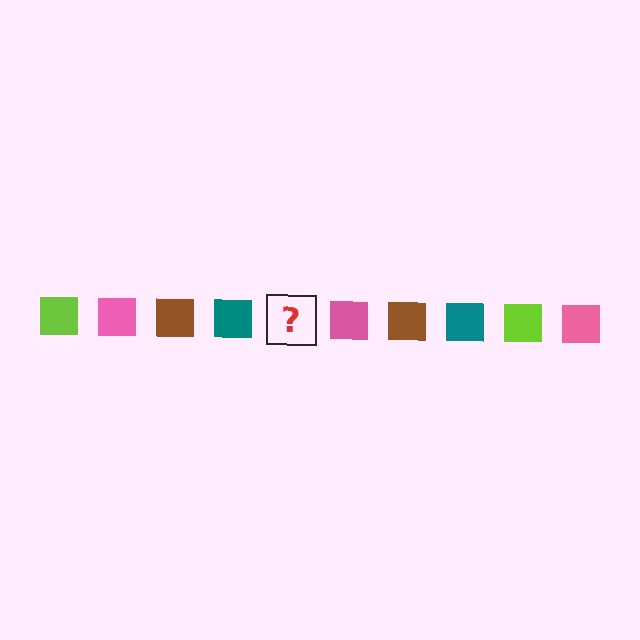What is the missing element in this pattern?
The missing element is a lime square.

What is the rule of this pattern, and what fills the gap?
The rule is that the pattern cycles through lime, pink, brown, teal squares. The gap should be filled with a lime square.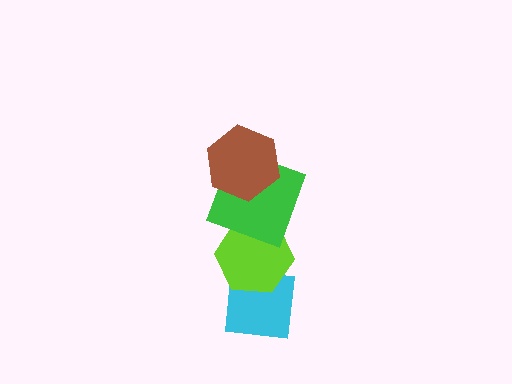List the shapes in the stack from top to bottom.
From top to bottom: the brown hexagon, the green square, the lime hexagon, the cyan square.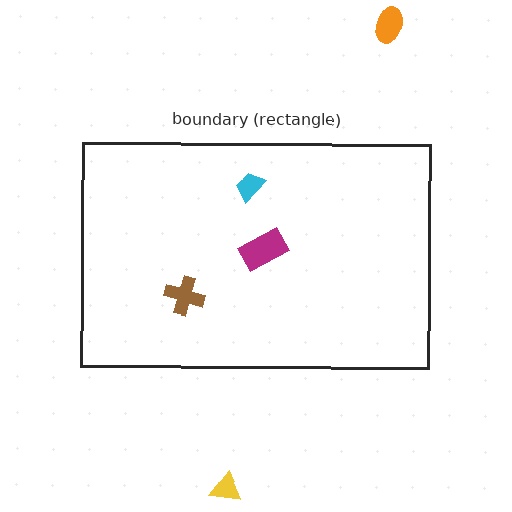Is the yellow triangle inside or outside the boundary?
Outside.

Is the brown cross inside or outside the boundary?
Inside.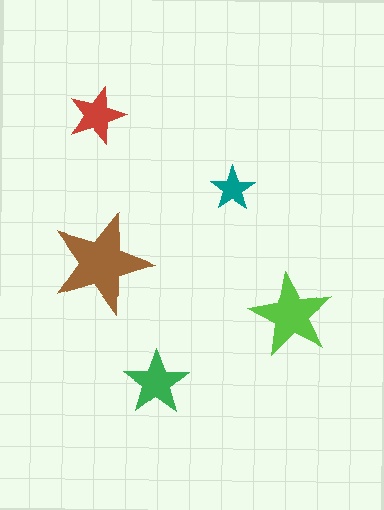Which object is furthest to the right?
The lime star is rightmost.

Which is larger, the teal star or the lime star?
The lime one.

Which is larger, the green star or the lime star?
The lime one.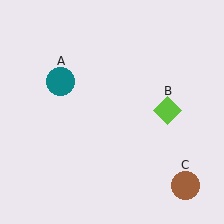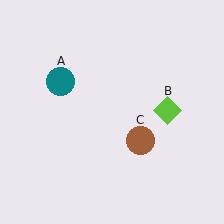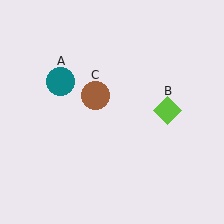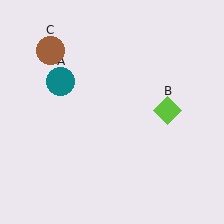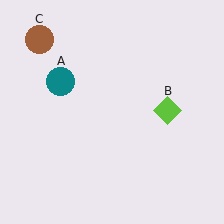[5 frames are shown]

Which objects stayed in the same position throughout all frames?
Teal circle (object A) and lime diamond (object B) remained stationary.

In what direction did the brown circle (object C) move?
The brown circle (object C) moved up and to the left.